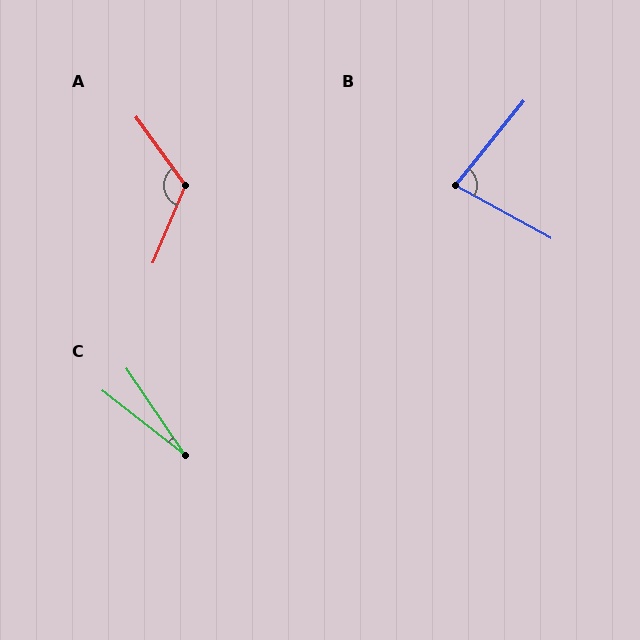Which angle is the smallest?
C, at approximately 18 degrees.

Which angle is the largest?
A, at approximately 121 degrees.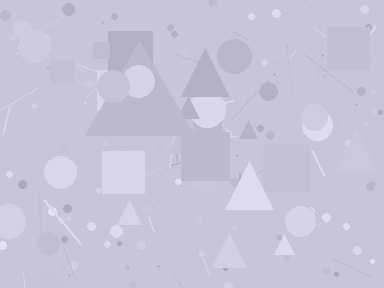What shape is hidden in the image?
A triangle is hidden in the image.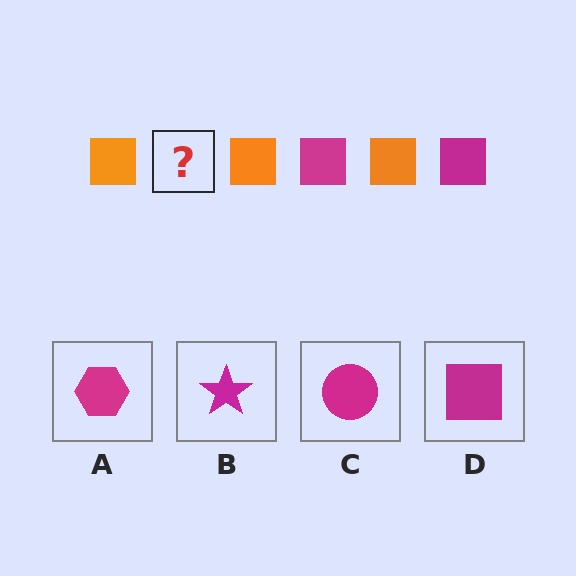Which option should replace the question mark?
Option D.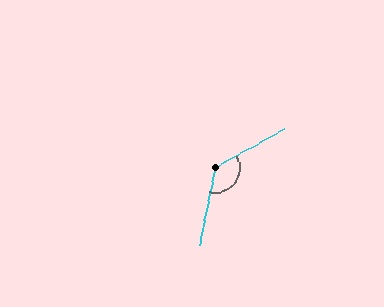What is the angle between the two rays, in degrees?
Approximately 131 degrees.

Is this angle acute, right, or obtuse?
It is obtuse.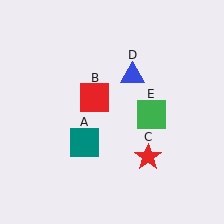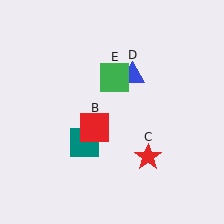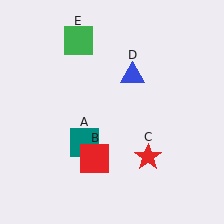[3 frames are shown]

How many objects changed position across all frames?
2 objects changed position: red square (object B), green square (object E).